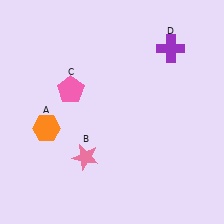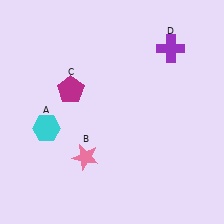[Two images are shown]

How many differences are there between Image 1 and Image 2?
There are 2 differences between the two images.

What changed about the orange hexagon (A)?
In Image 1, A is orange. In Image 2, it changed to cyan.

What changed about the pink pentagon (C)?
In Image 1, C is pink. In Image 2, it changed to magenta.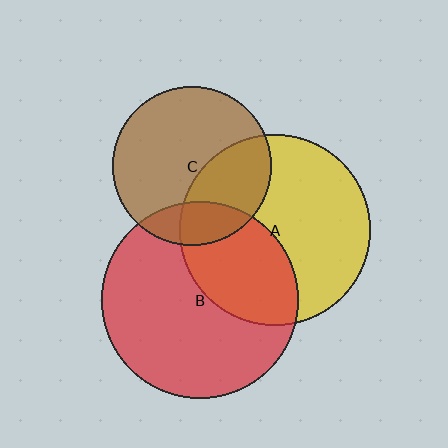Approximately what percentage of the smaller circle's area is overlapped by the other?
Approximately 35%.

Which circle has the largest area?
Circle B (red).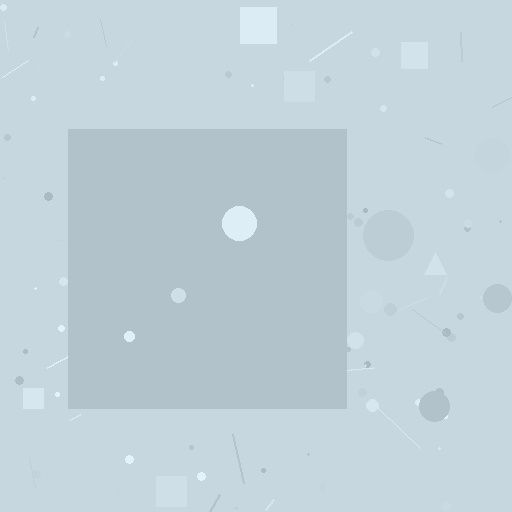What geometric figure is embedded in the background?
A square is embedded in the background.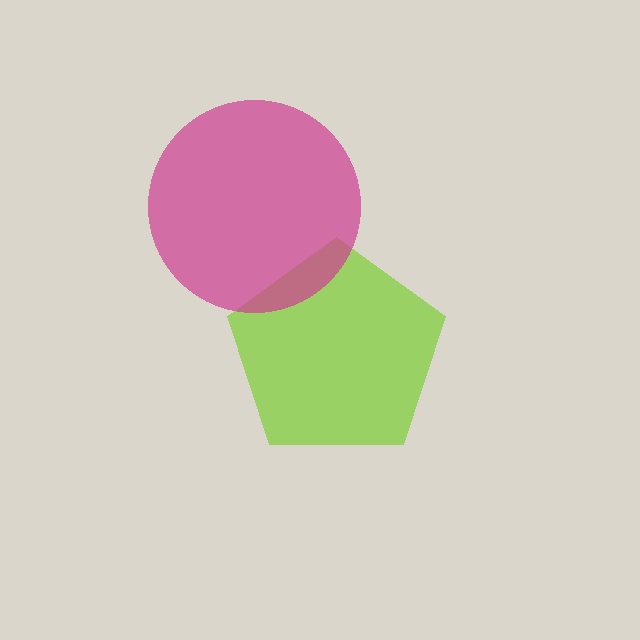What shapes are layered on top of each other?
The layered shapes are: a lime pentagon, a magenta circle.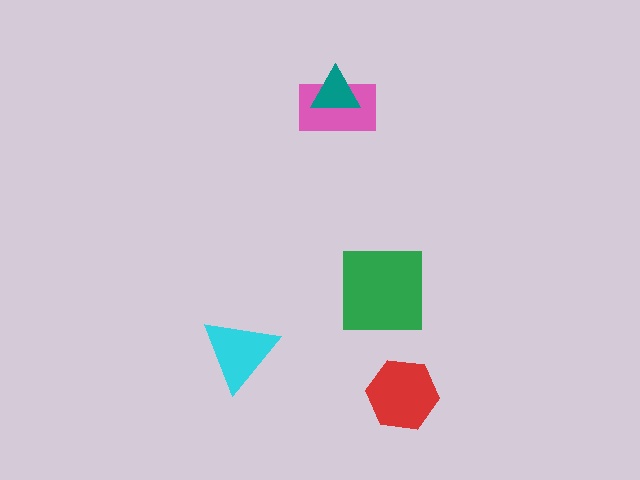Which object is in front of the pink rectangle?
The teal triangle is in front of the pink rectangle.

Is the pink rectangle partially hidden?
Yes, it is partially covered by another shape.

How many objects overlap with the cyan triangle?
0 objects overlap with the cyan triangle.